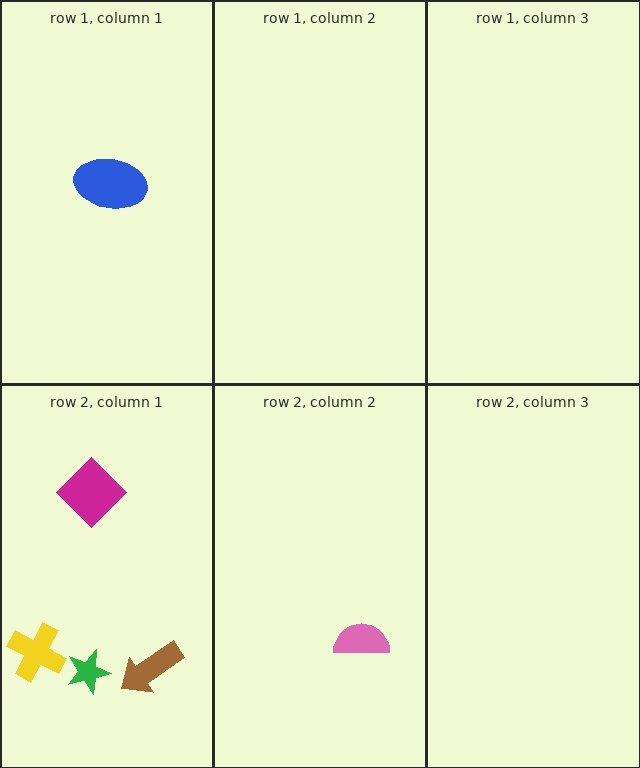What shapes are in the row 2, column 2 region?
The pink semicircle.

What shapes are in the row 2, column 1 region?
The brown arrow, the magenta diamond, the yellow cross, the green star.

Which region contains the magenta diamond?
The row 2, column 1 region.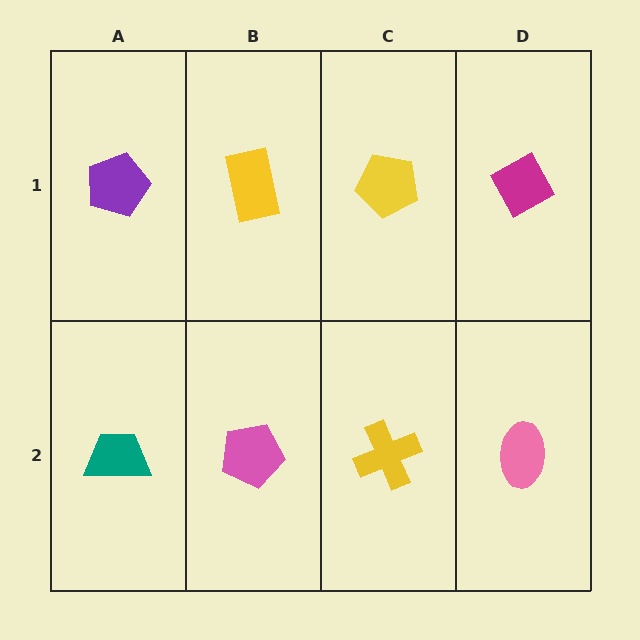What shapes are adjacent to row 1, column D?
A pink ellipse (row 2, column D), a yellow pentagon (row 1, column C).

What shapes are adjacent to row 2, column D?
A magenta diamond (row 1, column D), a yellow cross (row 2, column C).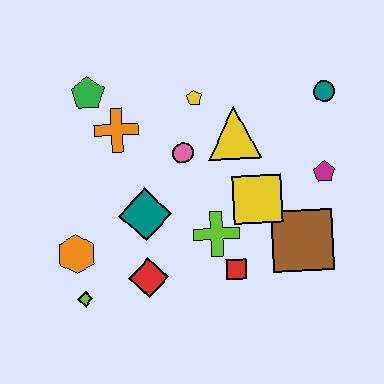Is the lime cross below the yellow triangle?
Yes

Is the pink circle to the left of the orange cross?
No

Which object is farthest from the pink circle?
The lime diamond is farthest from the pink circle.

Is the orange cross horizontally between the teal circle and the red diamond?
No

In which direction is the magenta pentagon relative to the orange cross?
The magenta pentagon is to the right of the orange cross.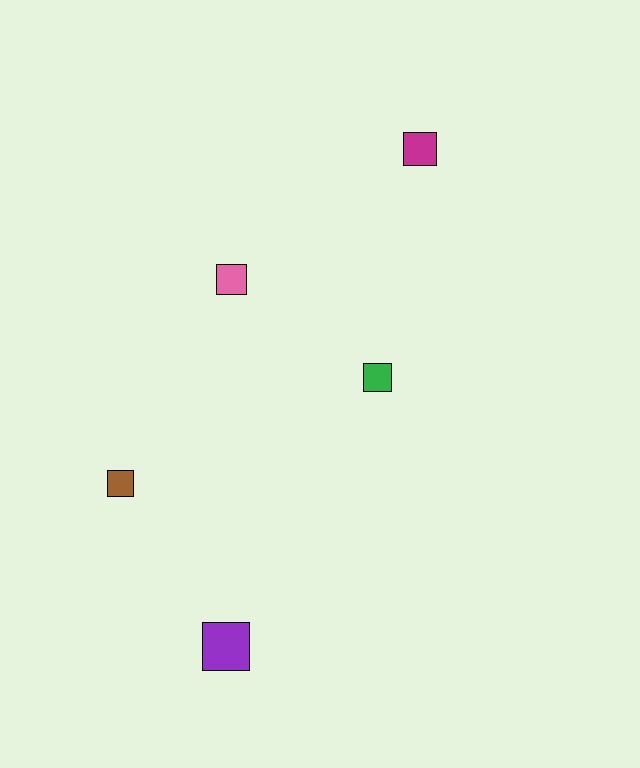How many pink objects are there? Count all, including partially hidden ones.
There is 1 pink object.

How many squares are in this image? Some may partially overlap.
There are 5 squares.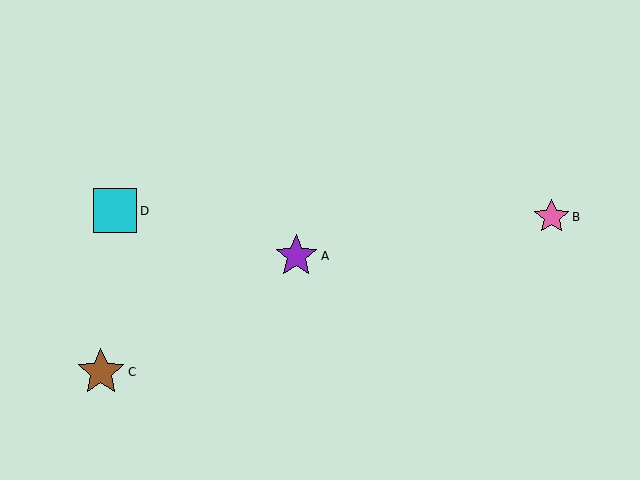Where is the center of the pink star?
The center of the pink star is at (552, 217).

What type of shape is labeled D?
Shape D is a cyan square.